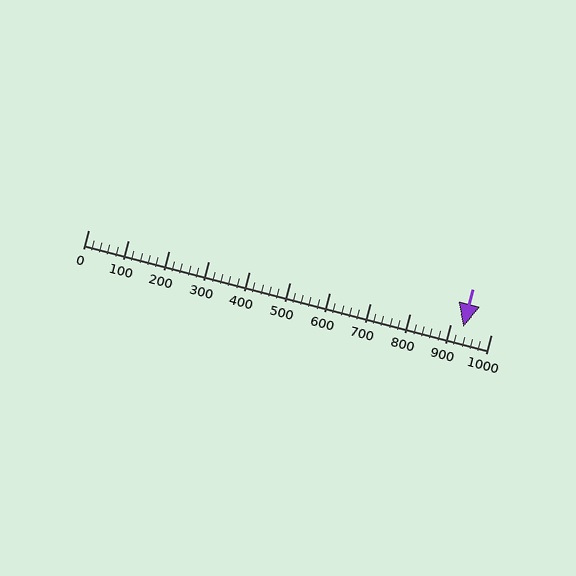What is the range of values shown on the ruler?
The ruler shows values from 0 to 1000.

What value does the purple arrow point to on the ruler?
The purple arrow points to approximately 931.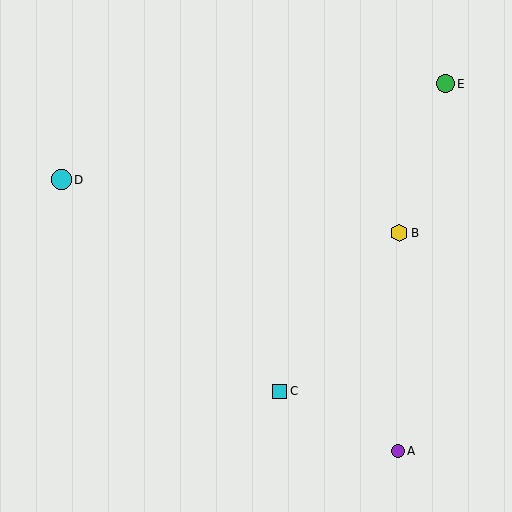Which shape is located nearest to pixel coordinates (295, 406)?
The cyan square (labeled C) at (280, 391) is nearest to that location.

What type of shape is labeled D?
Shape D is a cyan circle.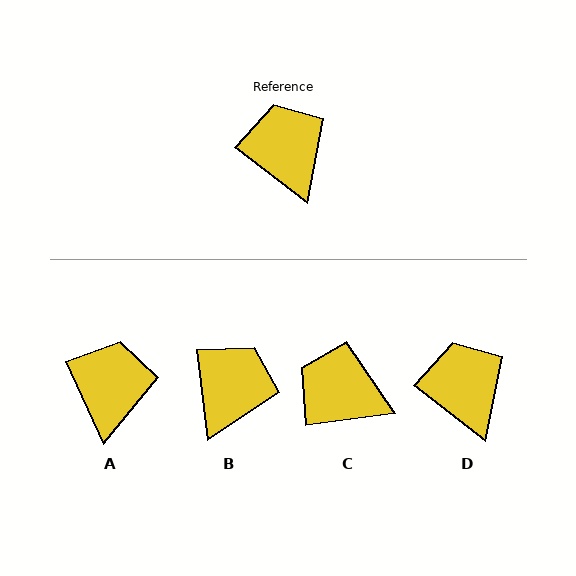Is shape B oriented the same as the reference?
No, it is off by about 46 degrees.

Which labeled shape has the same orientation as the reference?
D.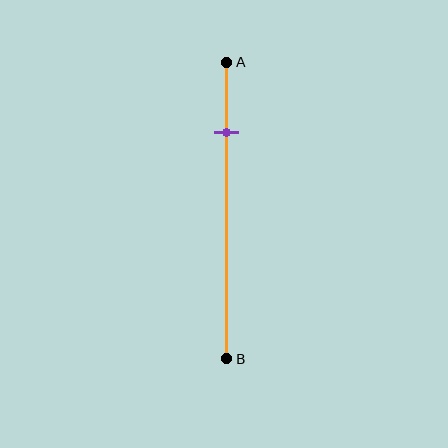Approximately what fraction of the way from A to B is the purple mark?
The purple mark is approximately 25% of the way from A to B.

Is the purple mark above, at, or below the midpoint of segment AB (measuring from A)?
The purple mark is above the midpoint of segment AB.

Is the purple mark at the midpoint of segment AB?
No, the mark is at about 25% from A, not at the 50% midpoint.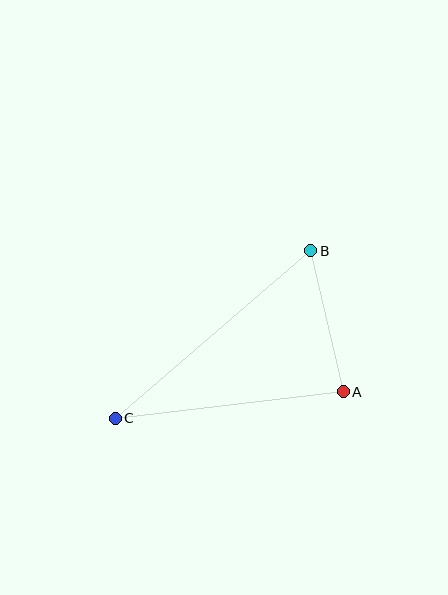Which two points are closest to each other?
Points A and B are closest to each other.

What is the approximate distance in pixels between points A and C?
The distance between A and C is approximately 230 pixels.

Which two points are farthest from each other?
Points B and C are farthest from each other.